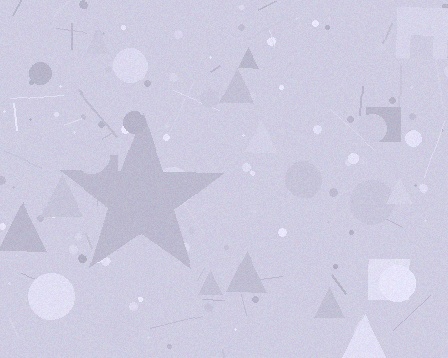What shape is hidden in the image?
A star is hidden in the image.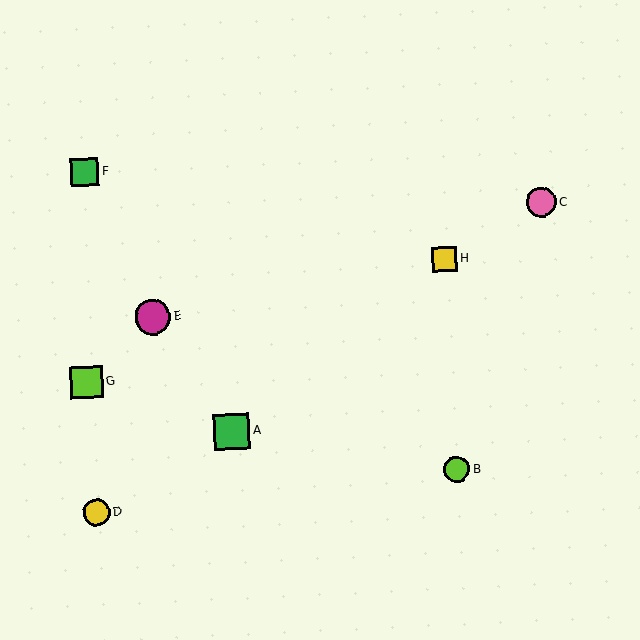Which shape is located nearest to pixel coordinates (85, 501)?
The yellow circle (labeled D) at (97, 512) is nearest to that location.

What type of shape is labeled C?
Shape C is a pink circle.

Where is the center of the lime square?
The center of the lime square is at (87, 382).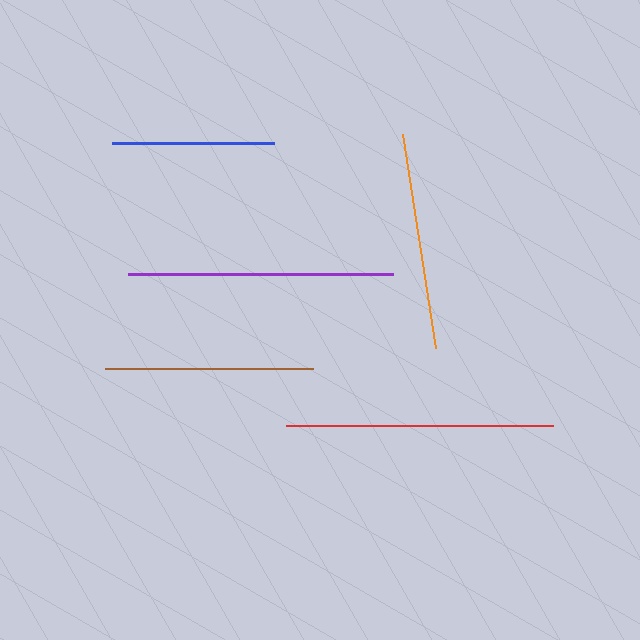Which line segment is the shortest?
The blue line is the shortest at approximately 161 pixels.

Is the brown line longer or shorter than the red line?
The red line is longer than the brown line.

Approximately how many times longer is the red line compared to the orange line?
The red line is approximately 1.2 times the length of the orange line.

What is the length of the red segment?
The red segment is approximately 267 pixels long.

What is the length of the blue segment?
The blue segment is approximately 161 pixels long.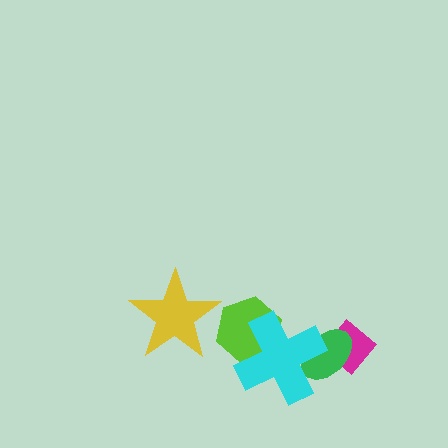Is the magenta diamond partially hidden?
Yes, it is partially covered by another shape.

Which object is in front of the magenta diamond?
The green ellipse is in front of the magenta diamond.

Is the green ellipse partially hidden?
Yes, it is partially covered by another shape.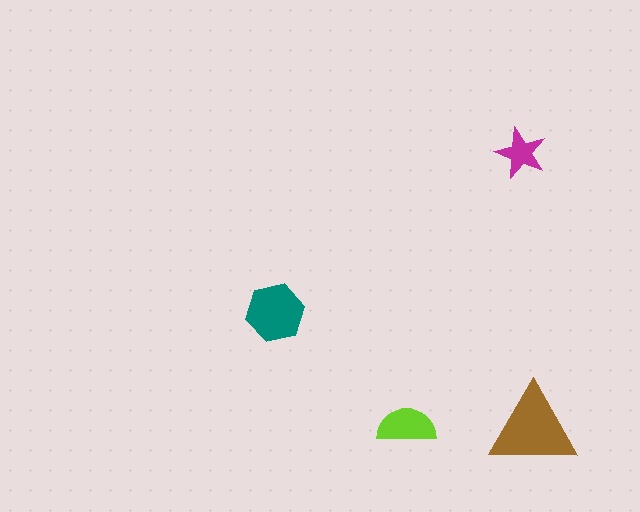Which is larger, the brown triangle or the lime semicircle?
The brown triangle.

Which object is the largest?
The brown triangle.